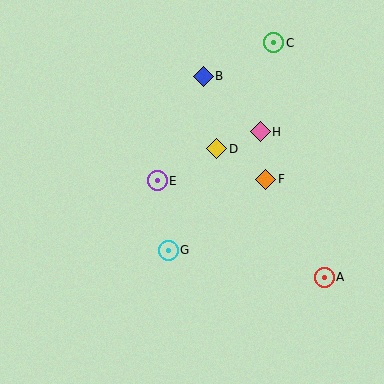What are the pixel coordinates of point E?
Point E is at (157, 181).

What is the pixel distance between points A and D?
The distance between A and D is 168 pixels.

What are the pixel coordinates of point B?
Point B is at (203, 76).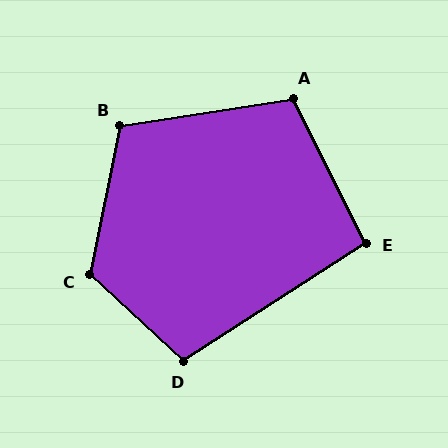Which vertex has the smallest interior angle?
E, at approximately 96 degrees.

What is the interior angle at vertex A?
Approximately 108 degrees (obtuse).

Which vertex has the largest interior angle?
C, at approximately 122 degrees.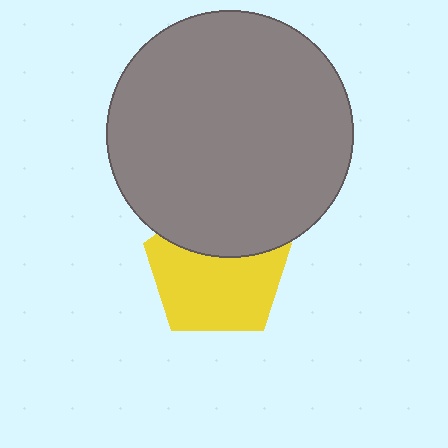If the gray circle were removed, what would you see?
You would see the complete yellow pentagon.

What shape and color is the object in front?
The object in front is a gray circle.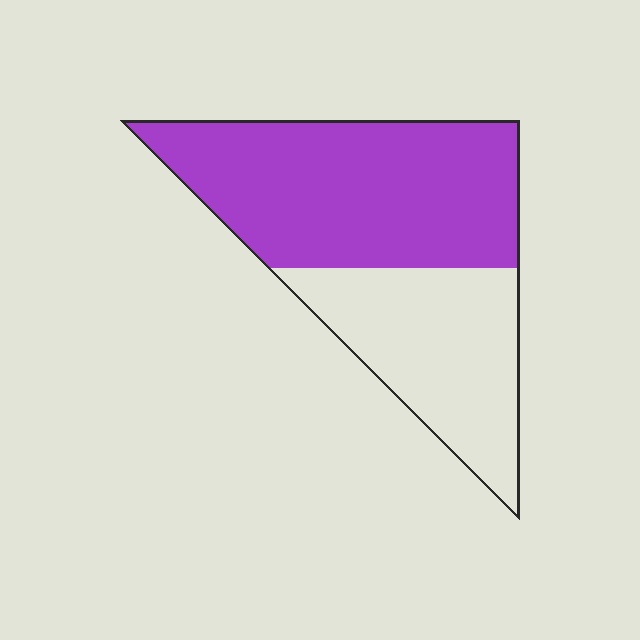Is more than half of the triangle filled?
Yes.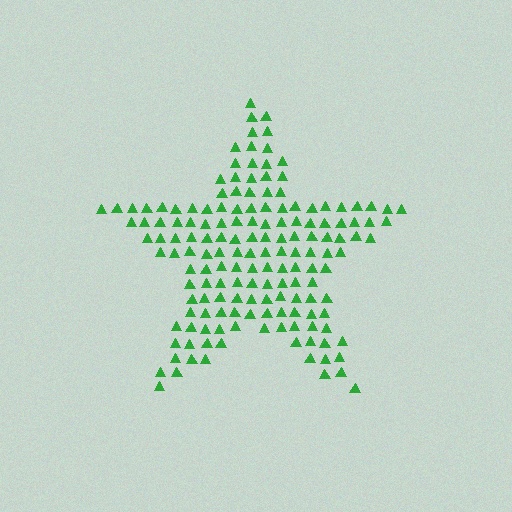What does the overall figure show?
The overall figure shows a star.